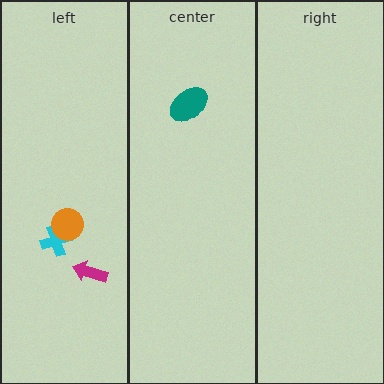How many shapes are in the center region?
1.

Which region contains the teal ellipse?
The center region.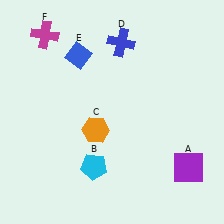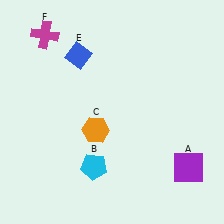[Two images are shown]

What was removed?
The blue cross (D) was removed in Image 2.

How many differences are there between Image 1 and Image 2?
There is 1 difference between the two images.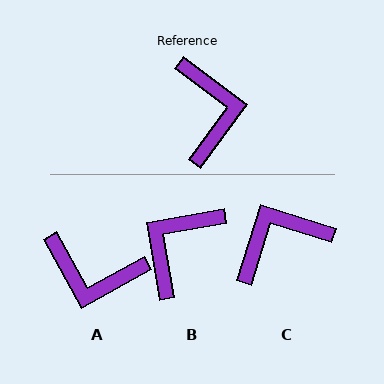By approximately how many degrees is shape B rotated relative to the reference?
Approximately 137 degrees counter-clockwise.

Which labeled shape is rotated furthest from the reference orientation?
B, about 137 degrees away.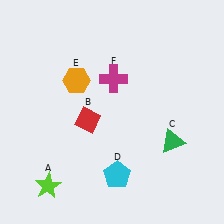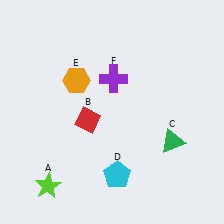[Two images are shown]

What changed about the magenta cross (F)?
In Image 1, F is magenta. In Image 2, it changed to purple.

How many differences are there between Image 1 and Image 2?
There is 1 difference between the two images.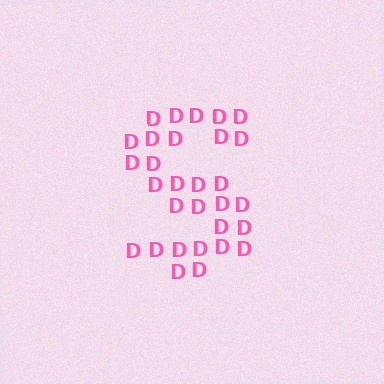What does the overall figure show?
The overall figure shows the letter S.